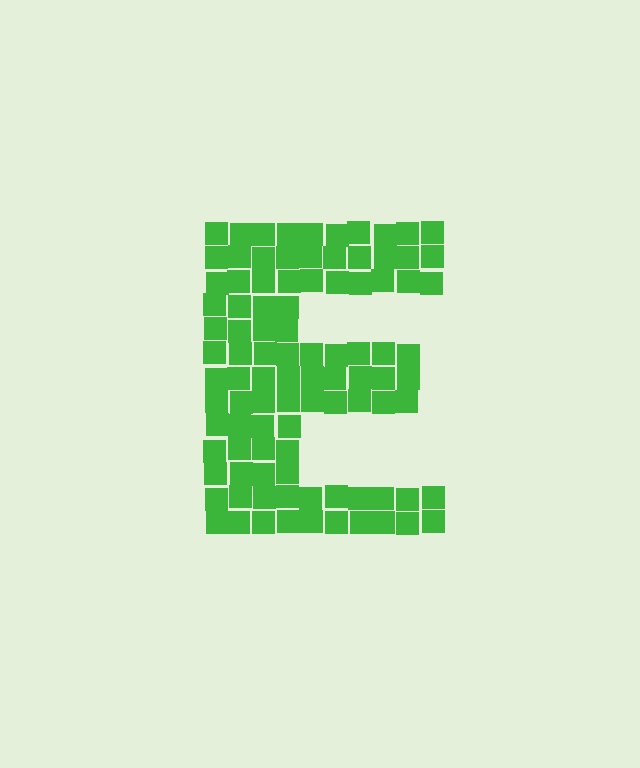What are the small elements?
The small elements are squares.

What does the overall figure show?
The overall figure shows the letter E.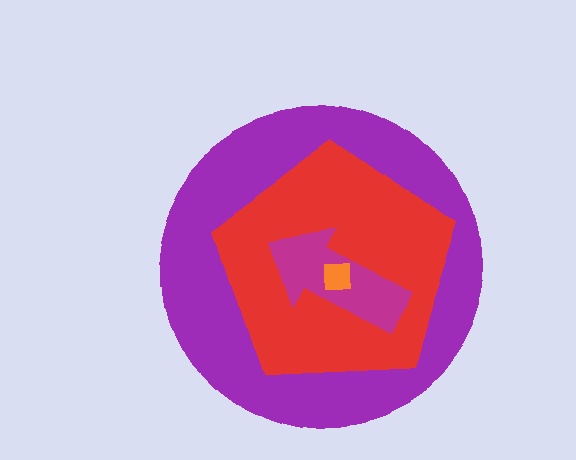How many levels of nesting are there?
4.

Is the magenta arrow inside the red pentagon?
Yes.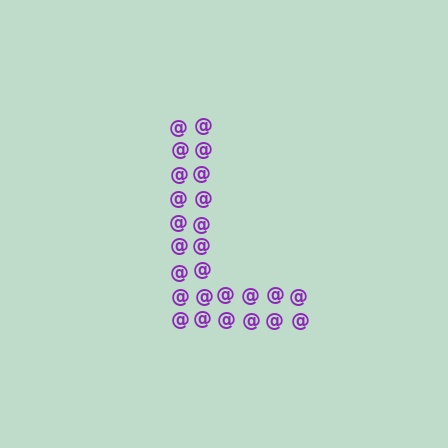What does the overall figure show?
The overall figure shows the letter L.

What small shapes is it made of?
It is made of small at signs.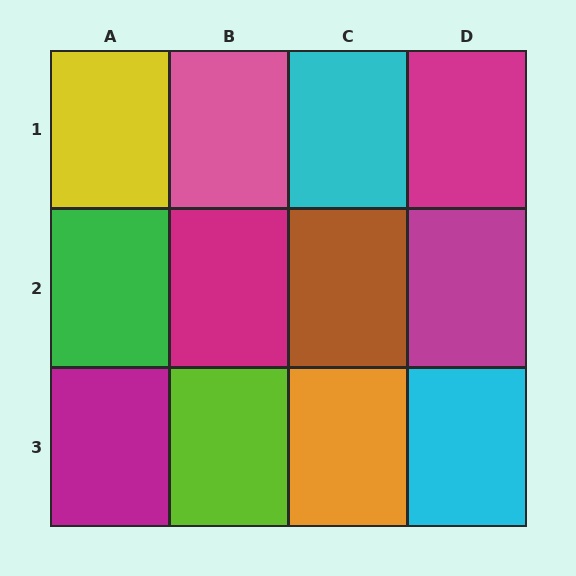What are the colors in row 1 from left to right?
Yellow, pink, cyan, magenta.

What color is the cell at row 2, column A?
Green.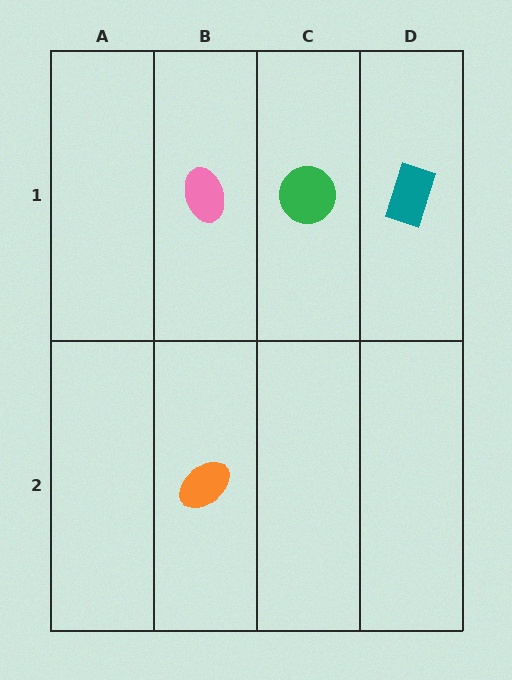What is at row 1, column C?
A green circle.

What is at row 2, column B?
An orange ellipse.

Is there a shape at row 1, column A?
No, that cell is empty.